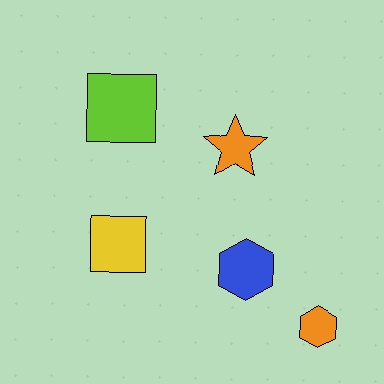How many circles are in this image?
There are no circles.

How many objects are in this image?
There are 5 objects.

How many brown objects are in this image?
There are no brown objects.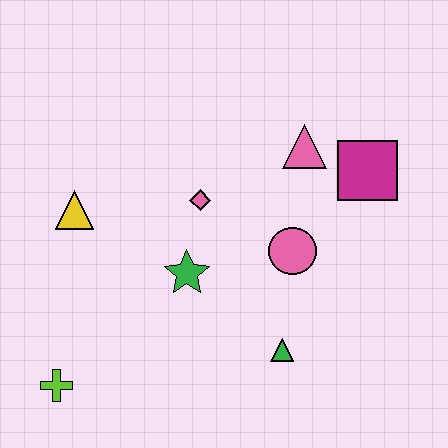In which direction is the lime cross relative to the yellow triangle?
The lime cross is below the yellow triangle.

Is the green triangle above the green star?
No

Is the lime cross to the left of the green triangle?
Yes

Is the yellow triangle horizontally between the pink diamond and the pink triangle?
No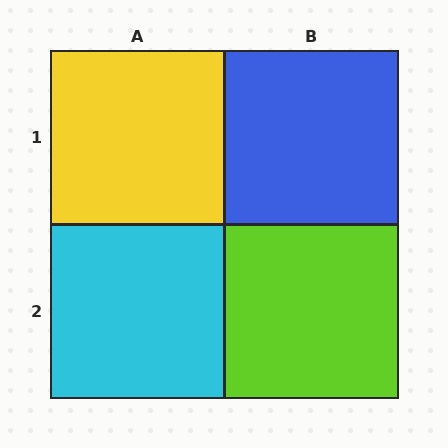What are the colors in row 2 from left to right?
Cyan, lime.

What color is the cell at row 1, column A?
Yellow.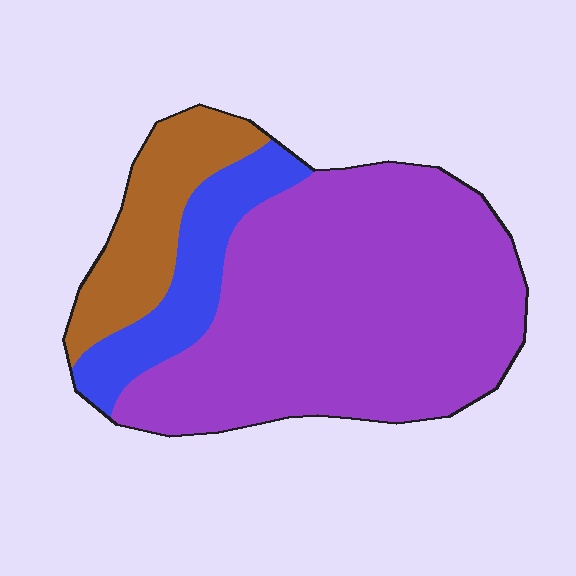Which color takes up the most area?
Purple, at roughly 70%.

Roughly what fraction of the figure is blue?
Blue covers roughly 15% of the figure.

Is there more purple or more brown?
Purple.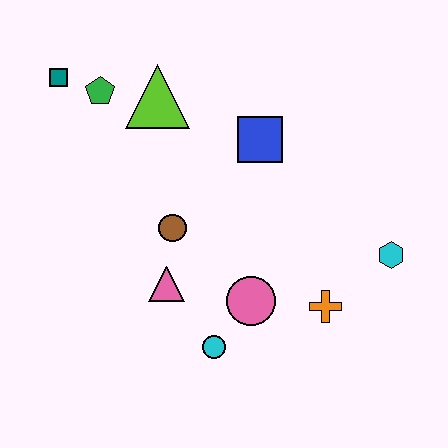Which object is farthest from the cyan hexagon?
The teal square is farthest from the cyan hexagon.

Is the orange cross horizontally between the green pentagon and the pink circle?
No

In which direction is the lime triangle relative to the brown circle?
The lime triangle is above the brown circle.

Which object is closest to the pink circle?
The cyan circle is closest to the pink circle.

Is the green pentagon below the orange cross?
No